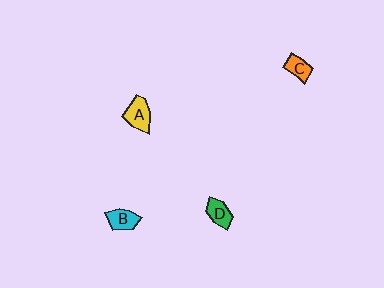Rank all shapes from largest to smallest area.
From largest to smallest: A (yellow), B (cyan), D (green), C (orange).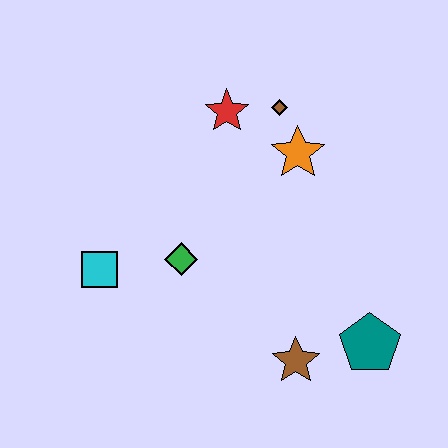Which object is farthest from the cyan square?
The teal pentagon is farthest from the cyan square.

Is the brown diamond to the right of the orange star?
No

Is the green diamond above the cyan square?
Yes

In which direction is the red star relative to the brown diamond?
The red star is to the left of the brown diamond.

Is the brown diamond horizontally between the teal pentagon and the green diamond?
Yes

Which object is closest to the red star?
The brown diamond is closest to the red star.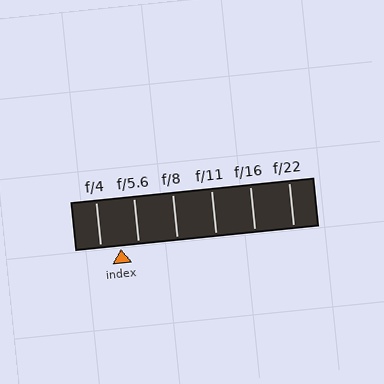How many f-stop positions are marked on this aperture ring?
There are 6 f-stop positions marked.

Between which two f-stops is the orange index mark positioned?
The index mark is between f/4 and f/5.6.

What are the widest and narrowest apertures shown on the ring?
The widest aperture shown is f/4 and the narrowest is f/22.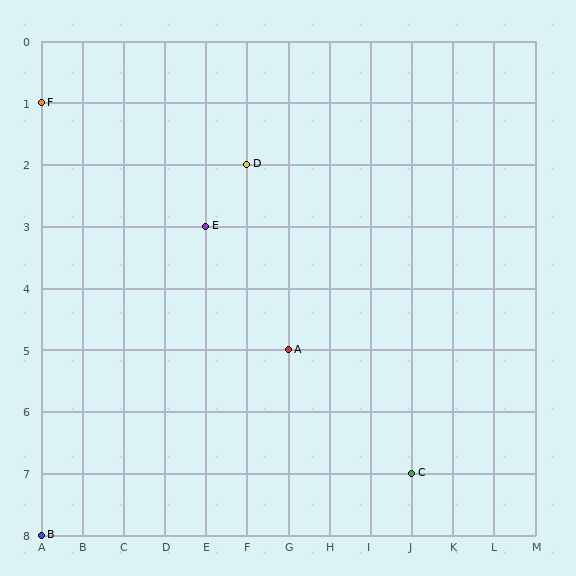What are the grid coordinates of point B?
Point B is at grid coordinates (A, 8).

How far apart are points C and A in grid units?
Points C and A are 3 columns and 2 rows apart (about 3.6 grid units diagonally).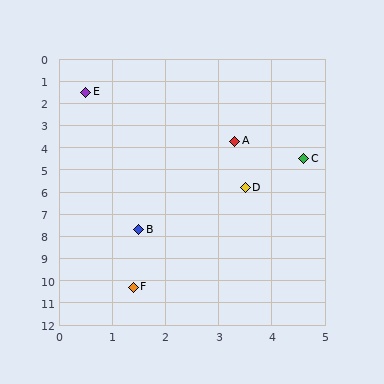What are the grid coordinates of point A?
Point A is at approximately (3.3, 3.7).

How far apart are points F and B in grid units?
Points F and B are about 2.6 grid units apart.